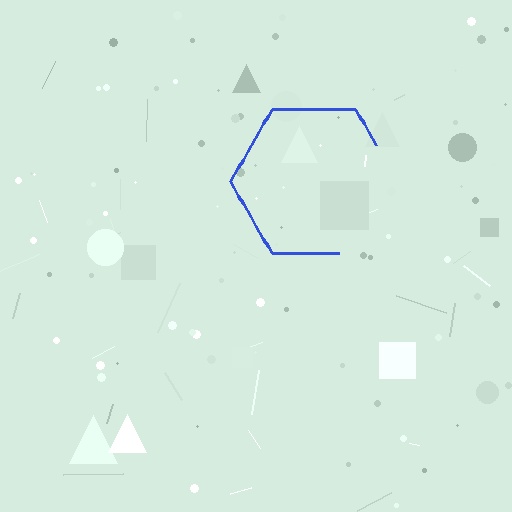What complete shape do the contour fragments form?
The contour fragments form a hexagon.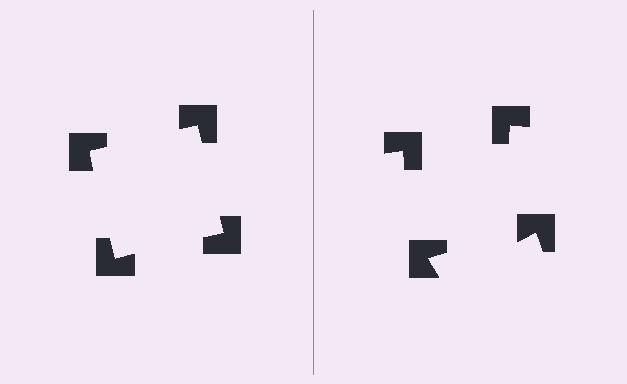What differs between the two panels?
The notched squares are positioned identically on both sides; only the wedge orientations differ. On the left they align to a square; on the right they are misaligned.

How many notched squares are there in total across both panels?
8 — 4 on each side.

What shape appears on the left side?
An illusory square.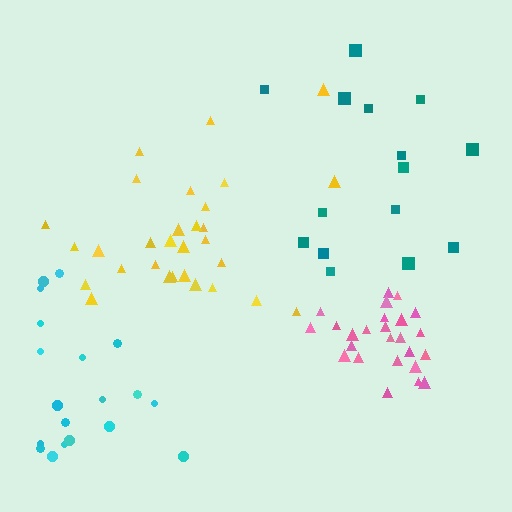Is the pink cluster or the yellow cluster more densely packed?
Pink.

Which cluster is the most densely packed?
Pink.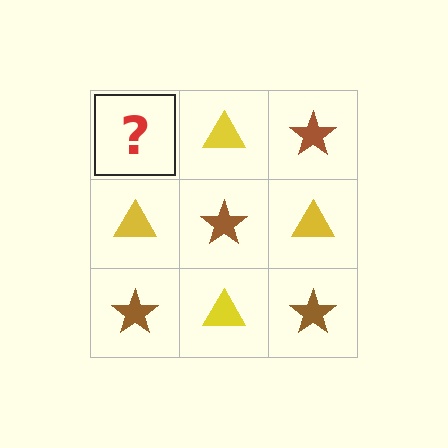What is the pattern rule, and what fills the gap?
The rule is that it alternates brown star and yellow triangle in a checkerboard pattern. The gap should be filled with a brown star.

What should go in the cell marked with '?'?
The missing cell should contain a brown star.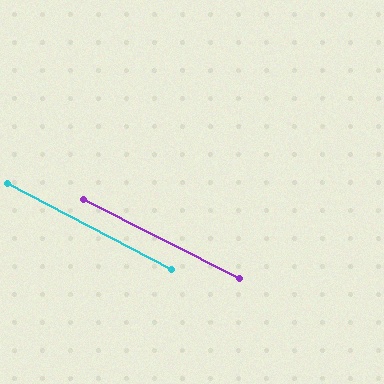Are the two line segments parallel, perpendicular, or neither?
Parallel — their directions differ by only 0.4°.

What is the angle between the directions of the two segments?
Approximately 0 degrees.